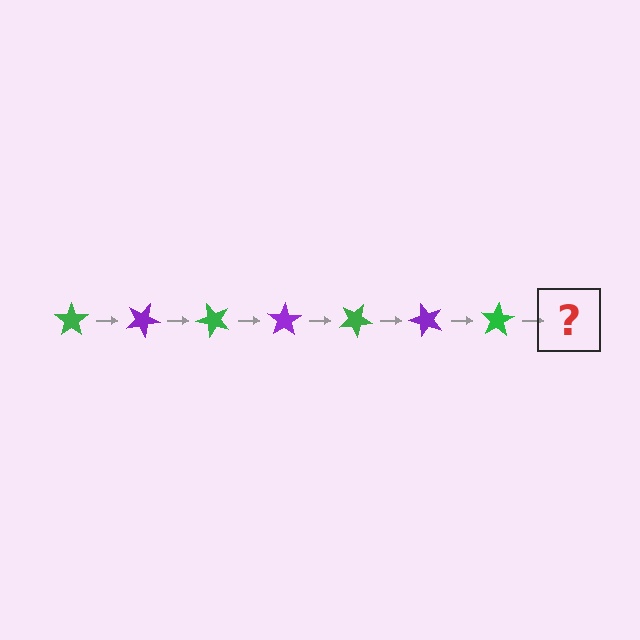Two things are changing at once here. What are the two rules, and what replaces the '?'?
The two rules are that it rotates 25 degrees each step and the color cycles through green and purple. The '?' should be a purple star, rotated 175 degrees from the start.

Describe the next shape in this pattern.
It should be a purple star, rotated 175 degrees from the start.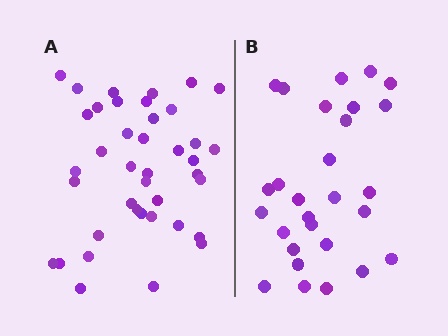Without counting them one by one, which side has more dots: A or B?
Region A (the left region) has more dots.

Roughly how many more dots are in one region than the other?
Region A has roughly 12 or so more dots than region B.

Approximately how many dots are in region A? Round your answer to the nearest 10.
About 40 dots.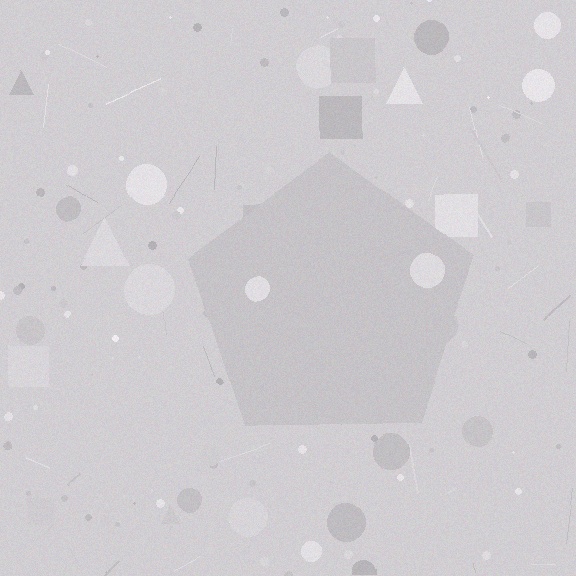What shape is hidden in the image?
A pentagon is hidden in the image.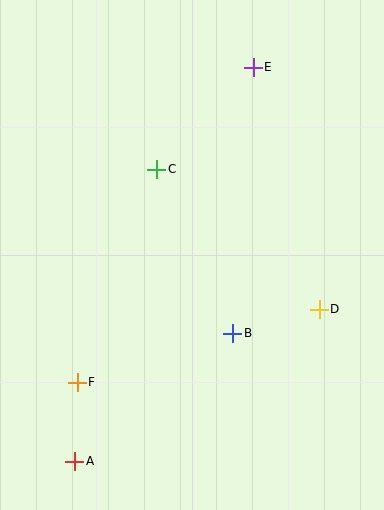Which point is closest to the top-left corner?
Point C is closest to the top-left corner.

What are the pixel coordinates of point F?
Point F is at (77, 382).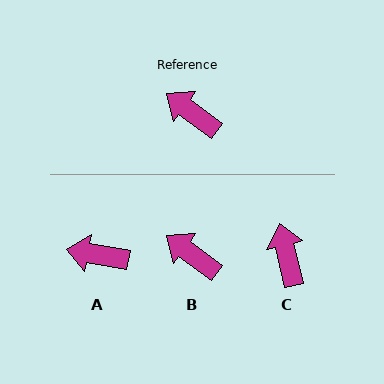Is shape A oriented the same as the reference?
No, it is off by about 27 degrees.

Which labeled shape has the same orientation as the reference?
B.